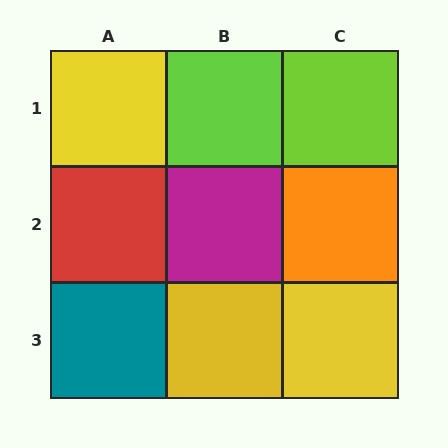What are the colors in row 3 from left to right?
Teal, yellow, yellow.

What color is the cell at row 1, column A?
Yellow.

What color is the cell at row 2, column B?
Magenta.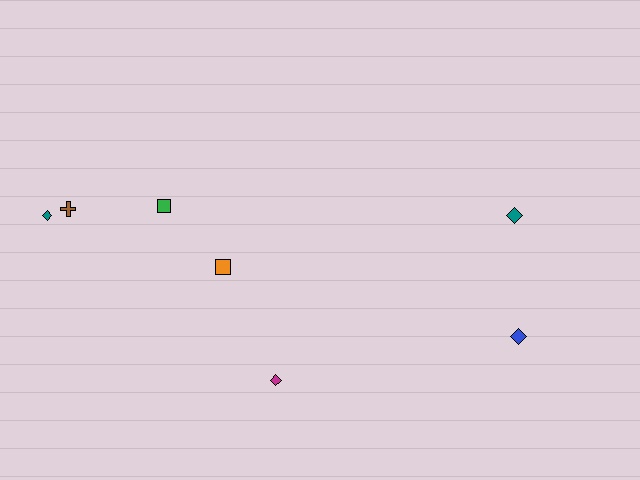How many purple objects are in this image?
There are no purple objects.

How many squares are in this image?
There are 2 squares.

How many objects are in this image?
There are 7 objects.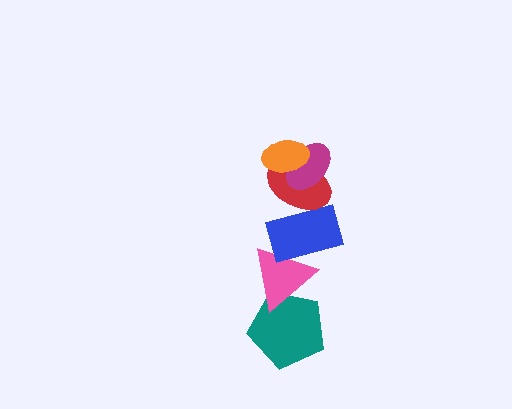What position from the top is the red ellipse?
The red ellipse is 3rd from the top.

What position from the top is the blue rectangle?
The blue rectangle is 4th from the top.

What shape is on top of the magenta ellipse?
The orange ellipse is on top of the magenta ellipse.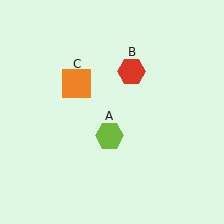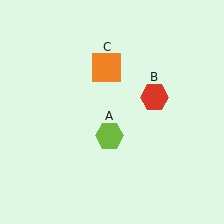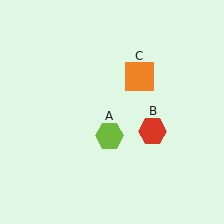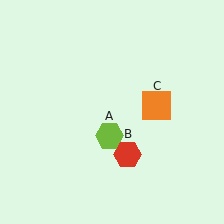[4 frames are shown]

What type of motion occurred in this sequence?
The red hexagon (object B), orange square (object C) rotated clockwise around the center of the scene.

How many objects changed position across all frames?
2 objects changed position: red hexagon (object B), orange square (object C).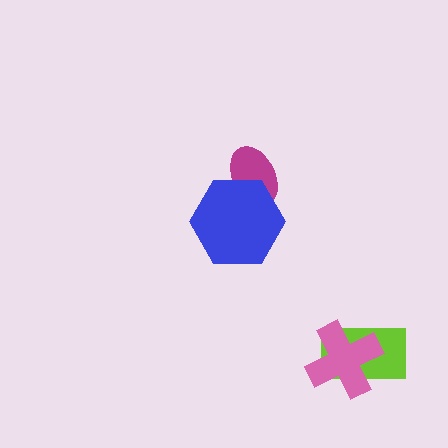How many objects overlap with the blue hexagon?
1 object overlaps with the blue hexagon.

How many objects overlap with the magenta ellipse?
1 object overlaps with the magenta ellipse.